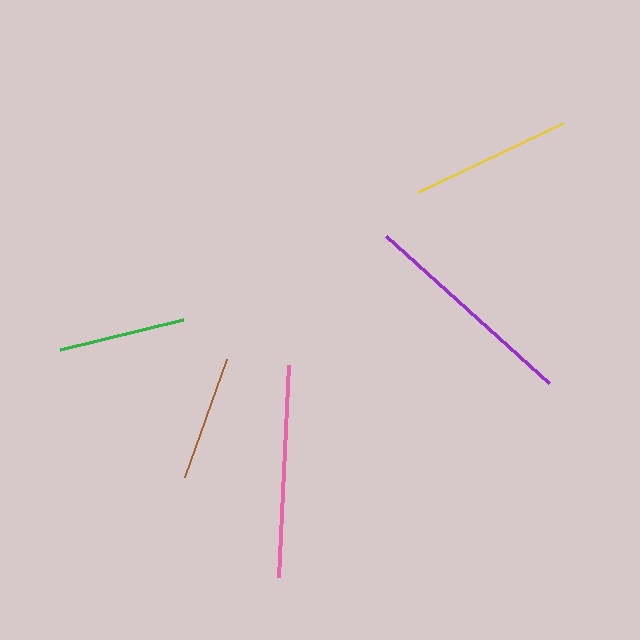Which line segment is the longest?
The purple line is the longest at approximately 220 pixels.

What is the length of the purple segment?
The purple segment is approximately 220 pixels long.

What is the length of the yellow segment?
The yellow segment is approximately 160 pixels long.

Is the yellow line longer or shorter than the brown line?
The yellow line is longer than the brown line.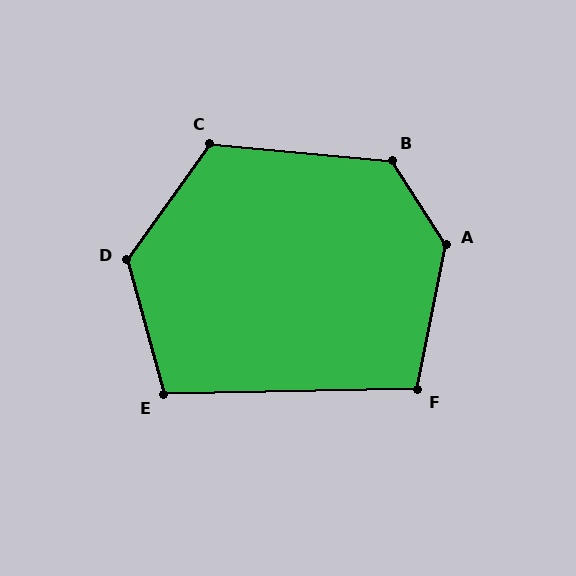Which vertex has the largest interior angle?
A, at approximately 136 degrees.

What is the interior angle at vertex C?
Approximately 120 degrees (obtuse).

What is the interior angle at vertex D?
Approximately 129 degrees (obtuse).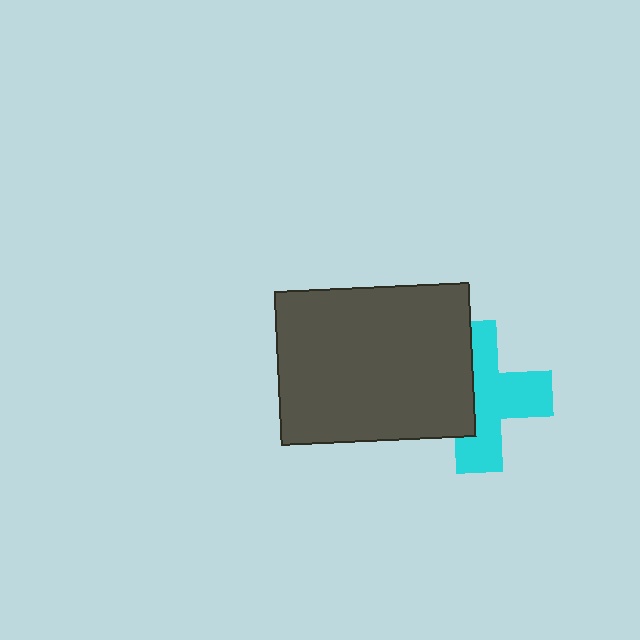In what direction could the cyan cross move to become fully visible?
The cyan cross could move right. That would shift it out from behind the dark gray rectangle entirely.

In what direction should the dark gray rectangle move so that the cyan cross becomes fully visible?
The dark gray rectangle should move left. That is the shortest direction to clear the overlap and leave the cyan cross fully visible.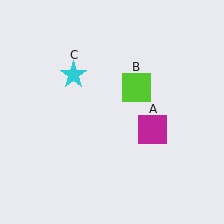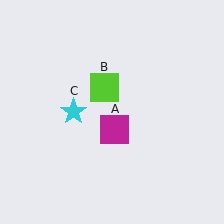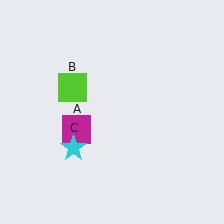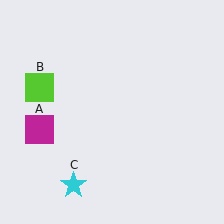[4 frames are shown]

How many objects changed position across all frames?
3 objects changed position: magenta square (object A), lime square (object B), cyan star (object C).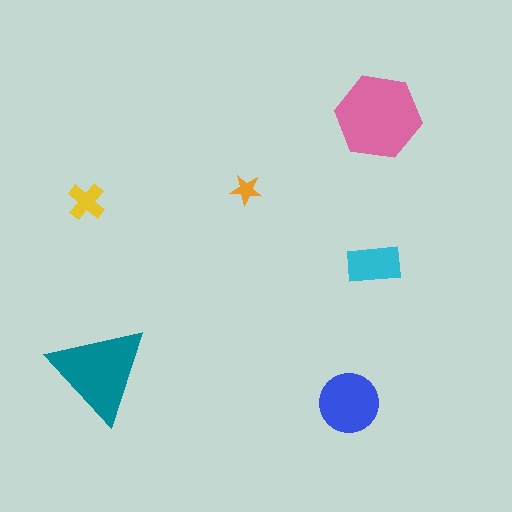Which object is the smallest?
The orange star.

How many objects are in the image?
There are 6 objects in the image.